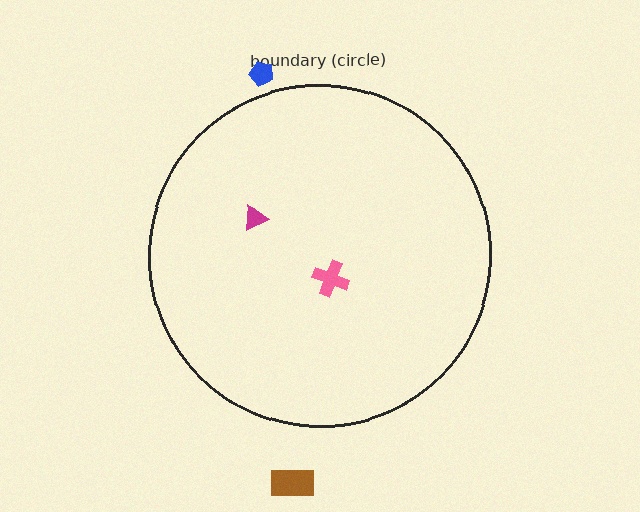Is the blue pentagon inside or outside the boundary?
Outside.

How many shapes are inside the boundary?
2 inside, 2 outside.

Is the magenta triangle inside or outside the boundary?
Inside.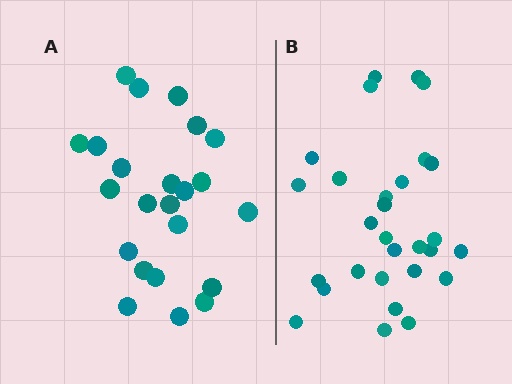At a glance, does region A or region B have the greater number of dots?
Region B (the right region) has more dots.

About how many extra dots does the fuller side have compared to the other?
Region B has about 6 more dots than region A.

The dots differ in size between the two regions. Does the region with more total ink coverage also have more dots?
No. Region A has more total ink coverage because its dots are larger, but region B actually contains more individual dots. Total area can be misleading — the number of items is what matters here.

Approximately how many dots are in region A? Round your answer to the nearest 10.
About 20 dots. (The exact count is 23, which rounds to 20.)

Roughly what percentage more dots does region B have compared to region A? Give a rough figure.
About 25% more.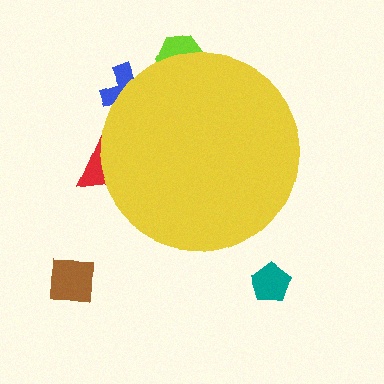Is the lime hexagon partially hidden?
Yes, the lime hexagon is partially hidden behind the yellow circle.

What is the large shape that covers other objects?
A yellow circle.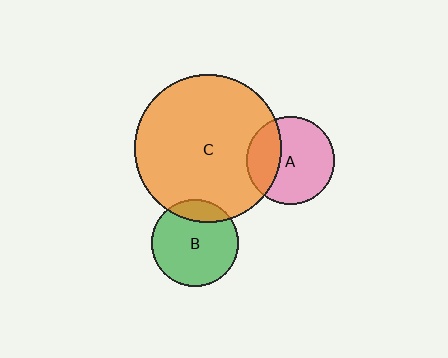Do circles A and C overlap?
Yes.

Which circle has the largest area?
Circle C (orange).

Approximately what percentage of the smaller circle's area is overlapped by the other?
Approximately 30%.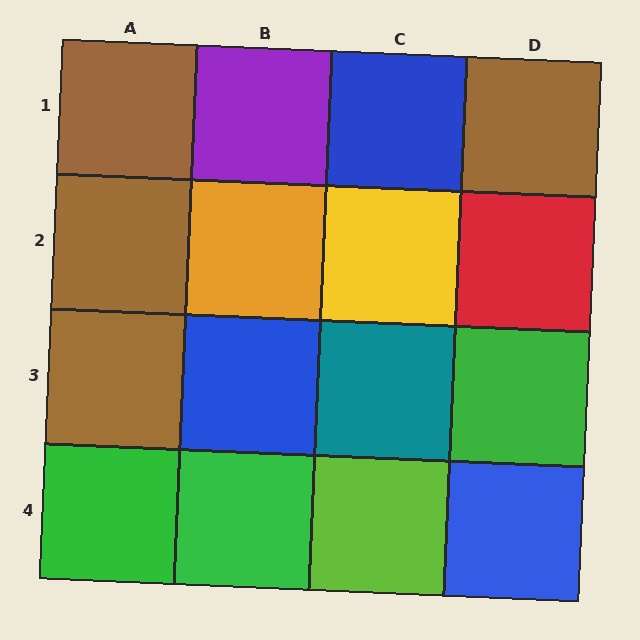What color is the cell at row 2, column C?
Yellow.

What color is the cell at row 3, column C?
Teal.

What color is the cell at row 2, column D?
Red.